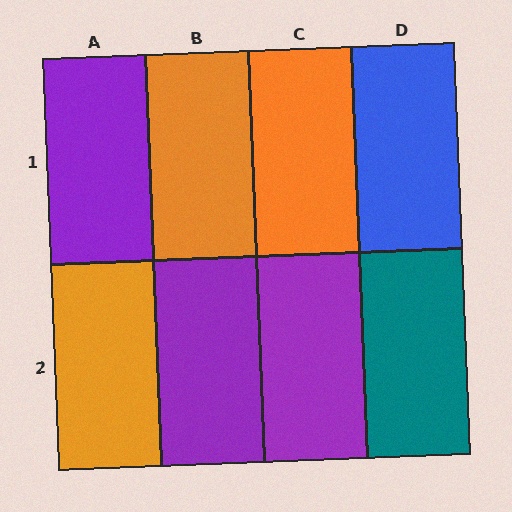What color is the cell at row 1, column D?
Blue.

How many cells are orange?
3 cells are orange.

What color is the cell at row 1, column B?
Orange.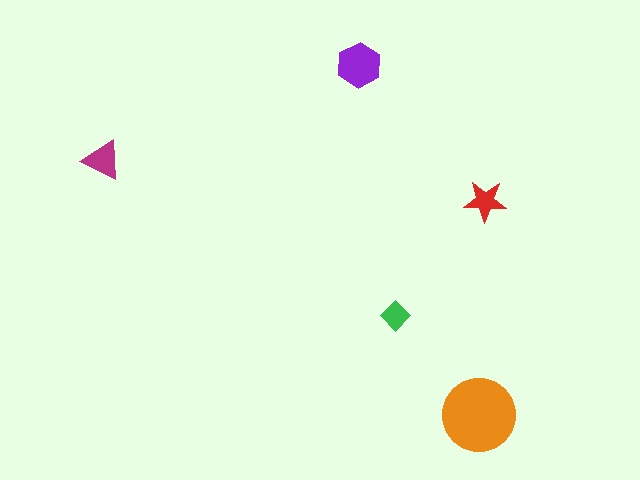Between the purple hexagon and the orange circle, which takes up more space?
The orange circle.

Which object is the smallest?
The green diamond.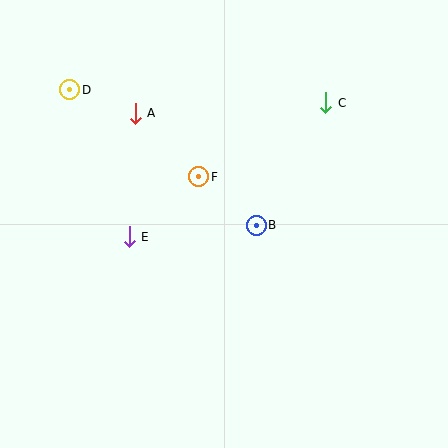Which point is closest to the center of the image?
Point B at (256, 226) is closest to the center.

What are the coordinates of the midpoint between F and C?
The midpoint between F and C is at (262, 140).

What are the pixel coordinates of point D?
Point D is at (70, 90).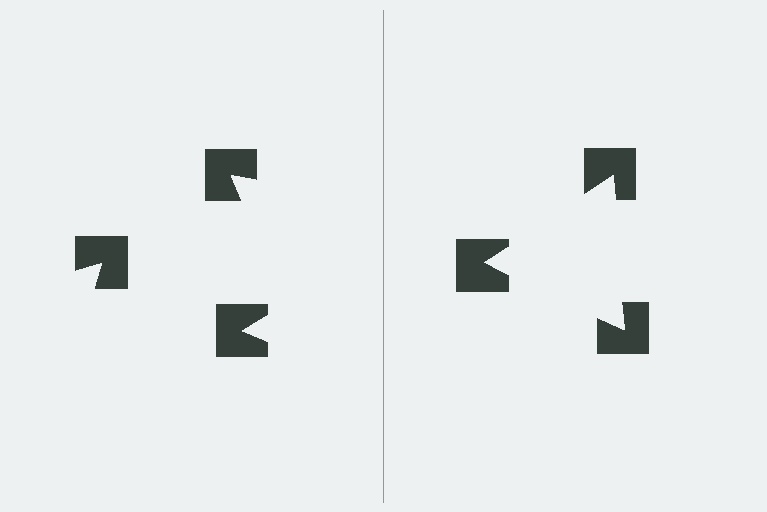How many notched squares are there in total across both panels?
6 — 3 on each side.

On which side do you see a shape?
An illusory triangle appears on the right side. On the left side the wedge cuts are rotated, so no coherent shape forms.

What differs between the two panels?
The notched squares are positioned identically on both sides; only the wedge orientations differ. On the right they align to a triangle; on the left they are misaligned.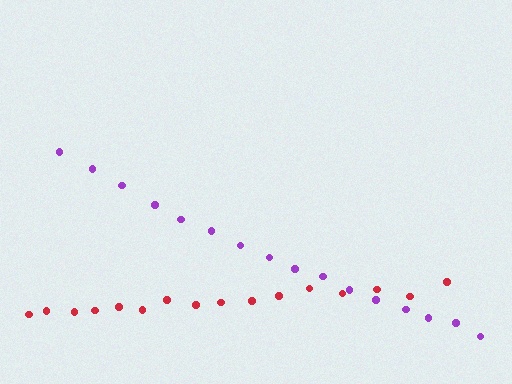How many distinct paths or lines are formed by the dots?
There are 2 distinct paths.